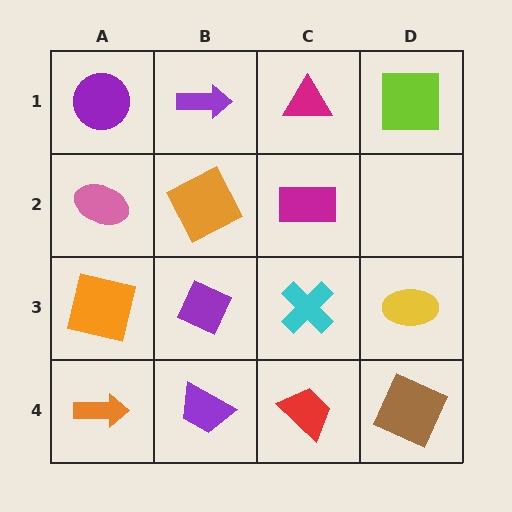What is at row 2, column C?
A magenta rectangle.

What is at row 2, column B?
An orange square.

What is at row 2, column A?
A pink ellipse.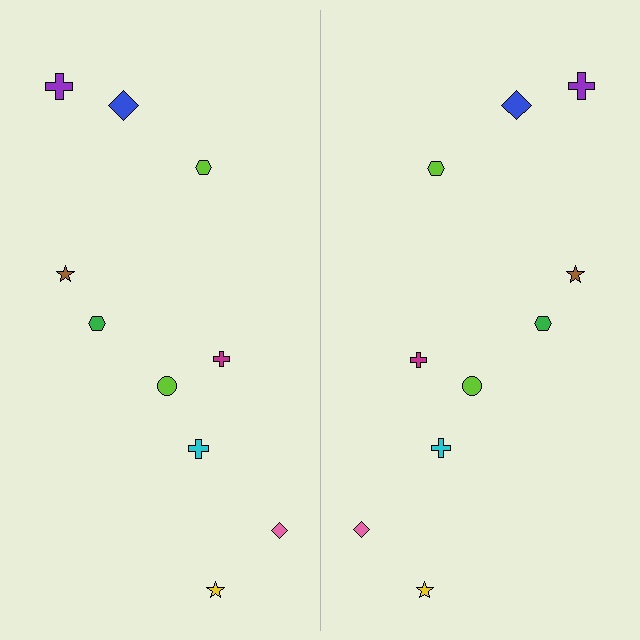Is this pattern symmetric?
Yes, this pattern has bilateral (reflection) symmetry.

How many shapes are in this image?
There are 20 shapes in this image.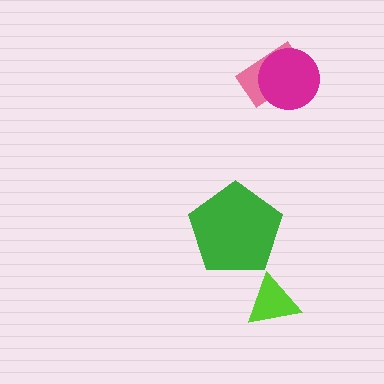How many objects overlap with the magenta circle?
1 object overlaps with the magenta circle.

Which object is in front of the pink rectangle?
The magenta circle is in front of the pink rectangle.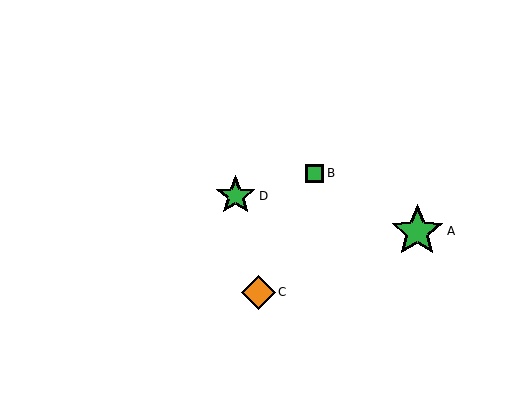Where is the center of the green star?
The center of the green star is at (417, 231).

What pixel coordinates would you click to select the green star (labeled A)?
Click at (417, 231) to select the green star A.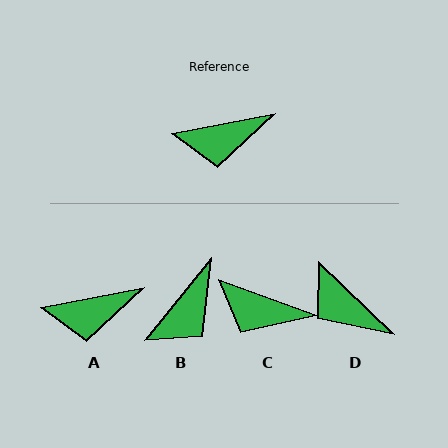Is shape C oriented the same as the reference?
No, it is off by about 31 degrees.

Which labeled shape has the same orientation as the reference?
A.